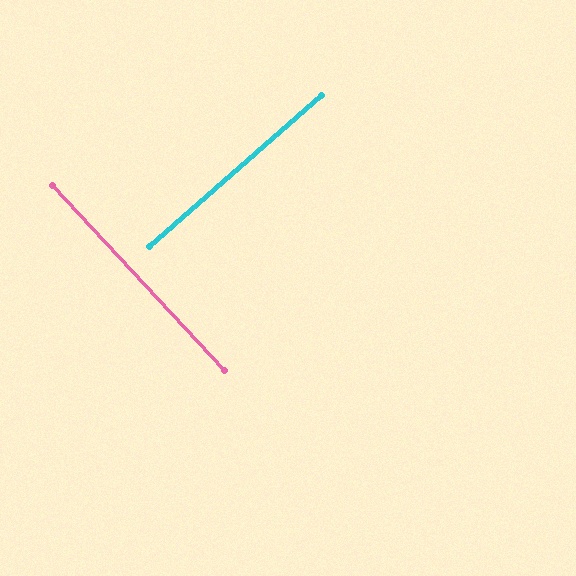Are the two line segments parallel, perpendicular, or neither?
Perpendicular — they meet at approximately 88°.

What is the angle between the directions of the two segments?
Approximately 88 degrees.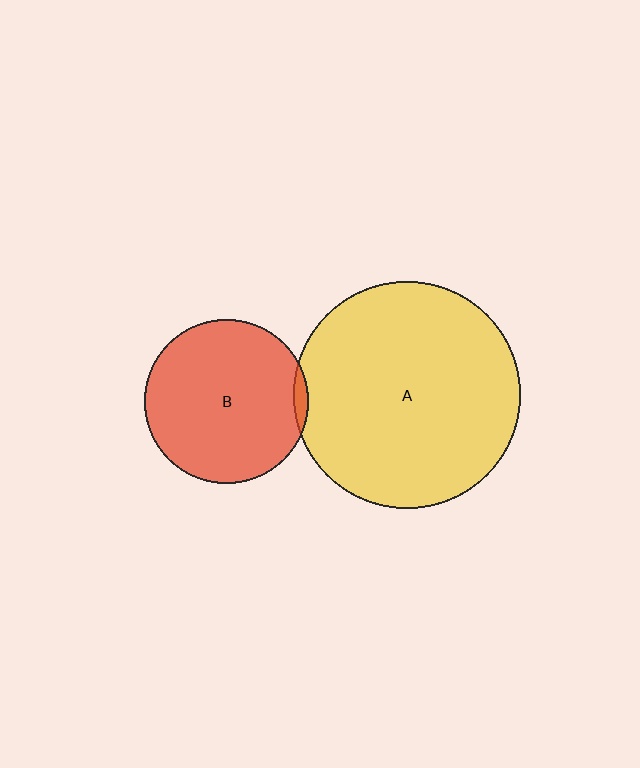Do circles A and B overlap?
Yes.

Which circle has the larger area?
Circle A (yellow).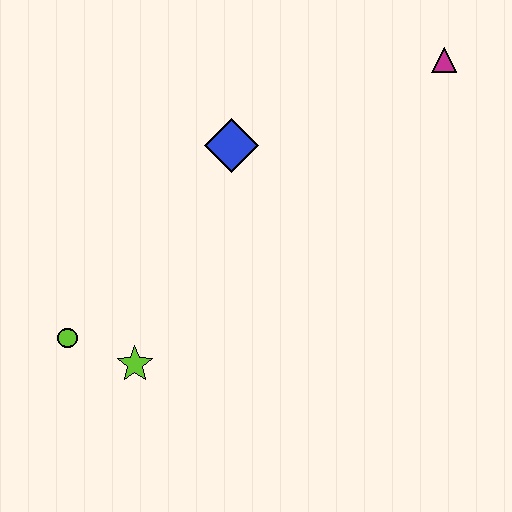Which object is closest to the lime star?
The lime circle is closest to the lime star.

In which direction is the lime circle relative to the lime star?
The lime circle is to the left of the lime star.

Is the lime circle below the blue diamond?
Yes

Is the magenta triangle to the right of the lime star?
Yes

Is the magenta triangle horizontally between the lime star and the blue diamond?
No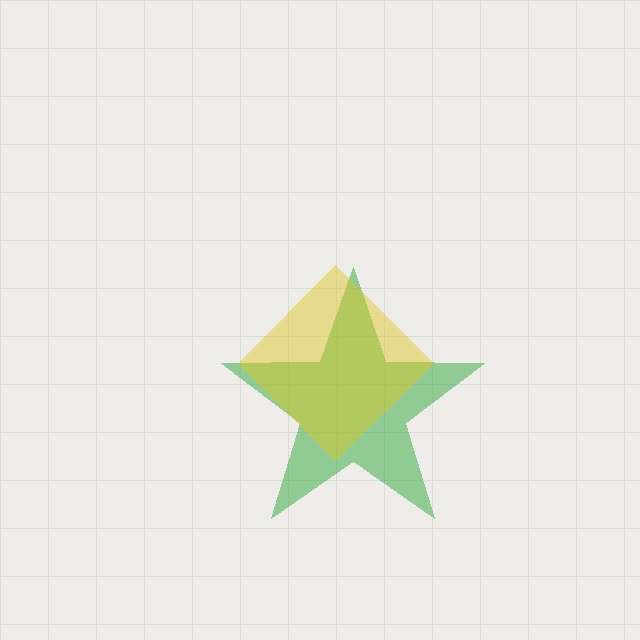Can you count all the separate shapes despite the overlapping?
Yes, there are 2 separate shapes.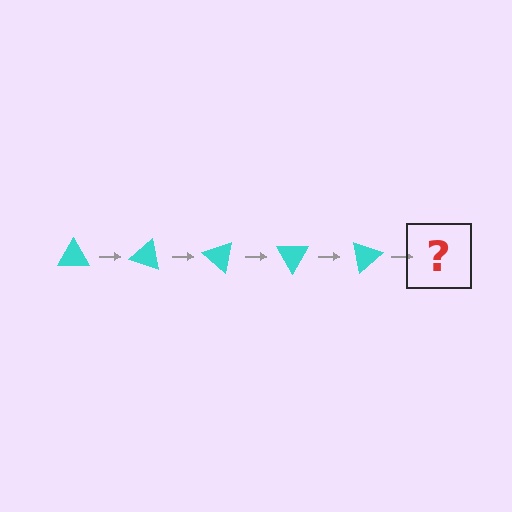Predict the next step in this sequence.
The next step is a cyan triangle rotated 100 degrees.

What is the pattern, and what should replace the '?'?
The pattern is that the triangle rotates 20 degrees each step. The '?' should be a cyan triangle rotated 100 degrees.